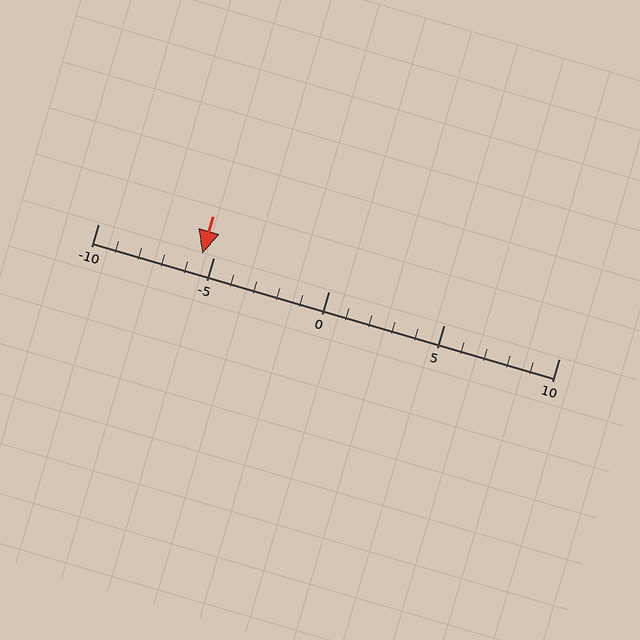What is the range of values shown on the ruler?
The ruler shows values from -10 to 10.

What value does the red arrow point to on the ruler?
The red arrow points to approximately -6.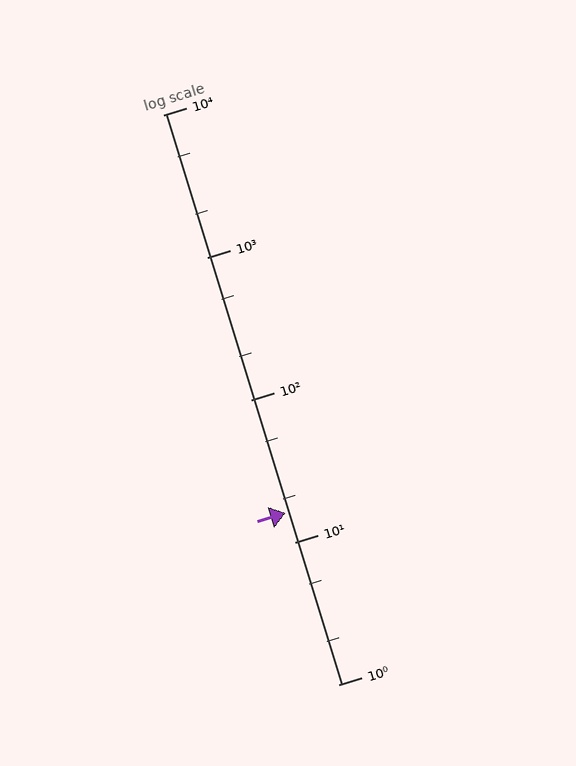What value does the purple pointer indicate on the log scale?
The pointer indicates approximately 16.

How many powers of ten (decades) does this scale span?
The scale spans 4 decades, from 1 to 10000.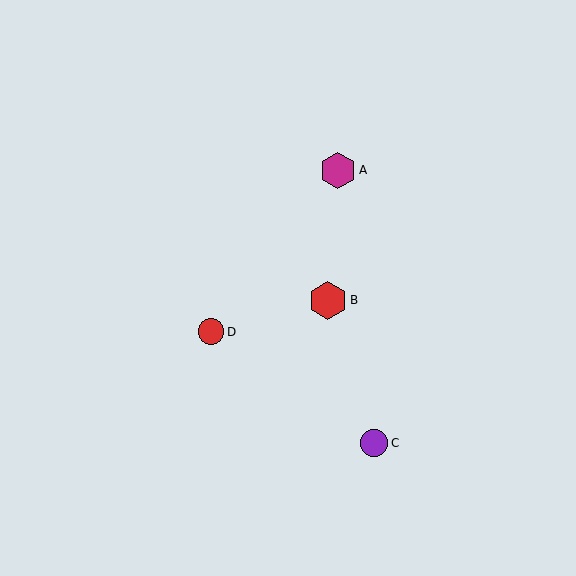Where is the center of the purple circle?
The center of the purple circle is at (374, 443).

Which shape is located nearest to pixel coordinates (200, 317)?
The red circle (labeled D) at (211, 332) is nearest to that location.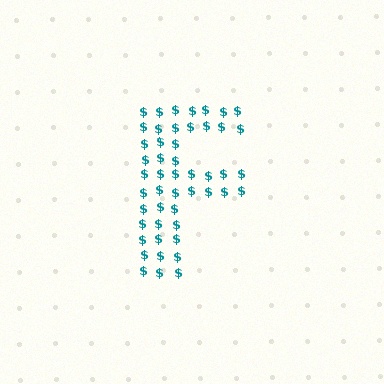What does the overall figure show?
The overall figure shows the letter F.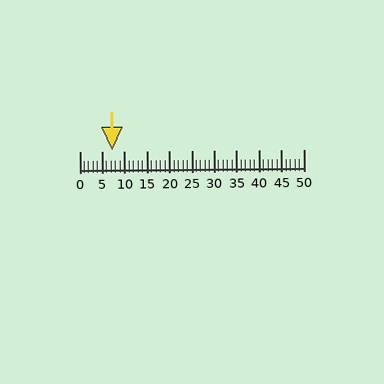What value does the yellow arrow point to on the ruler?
The yellow arrow points to approximately 7.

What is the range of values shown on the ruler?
The ruler shows values from 0 to 50.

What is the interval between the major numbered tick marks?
The major tick marks are spaced 5 units apart.